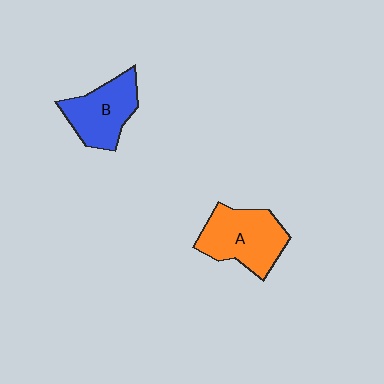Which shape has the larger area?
Shape A (orange).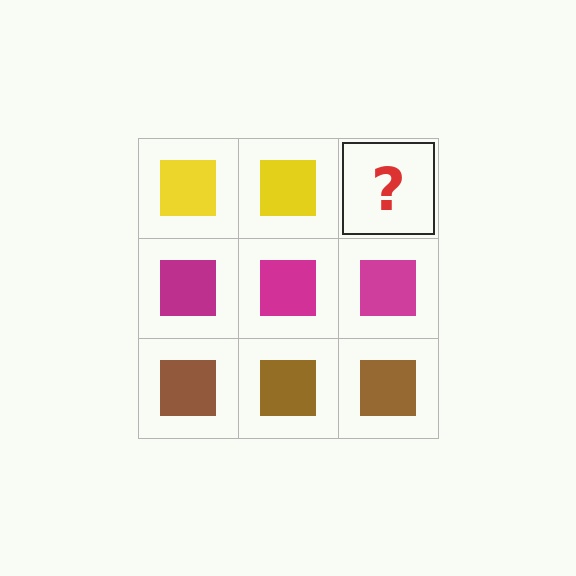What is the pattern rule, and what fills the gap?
The rule is that each row has a consistent color. The gap should be filled with a yellow square.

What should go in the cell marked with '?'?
The missing cell should contain a yellow square.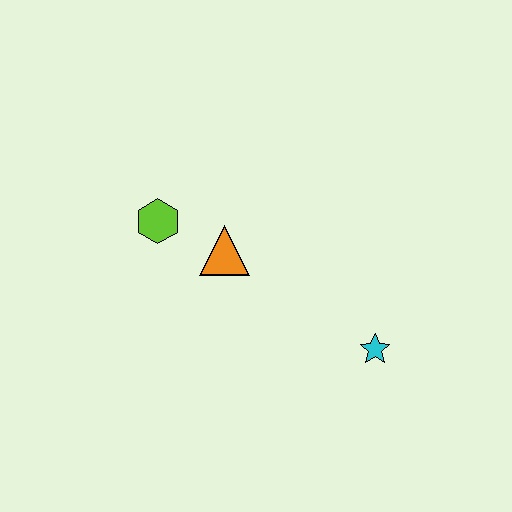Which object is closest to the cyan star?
The orange triangle is closest to the cyan star.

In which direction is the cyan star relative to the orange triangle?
The cyan star is to the right of the orange triangle.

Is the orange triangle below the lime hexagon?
Yes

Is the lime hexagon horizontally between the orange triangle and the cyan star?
No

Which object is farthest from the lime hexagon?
The cyan star is farthest from the lime hexagon.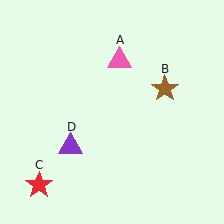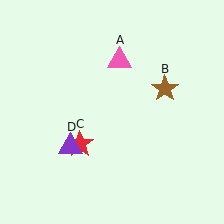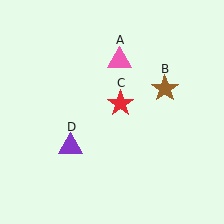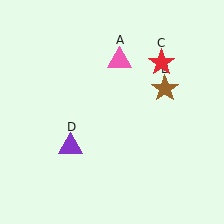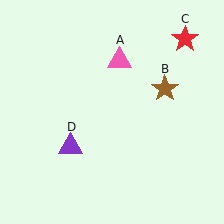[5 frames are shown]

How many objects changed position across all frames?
1 object changed position: red star (object C).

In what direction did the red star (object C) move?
The red star (object C) moved up and to the right.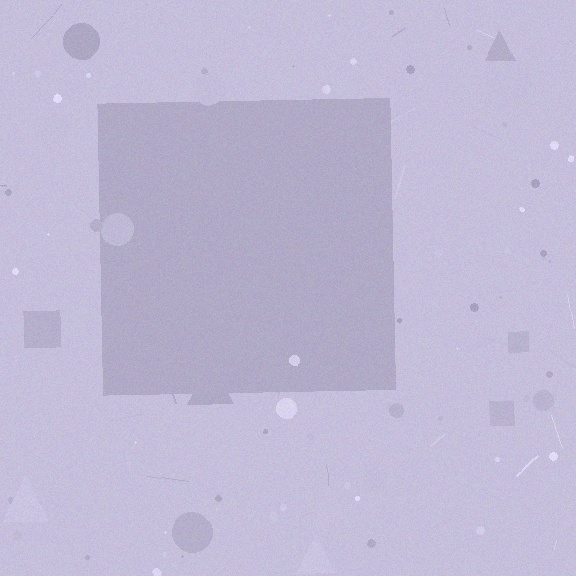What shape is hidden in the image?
A square is hidden in the image.